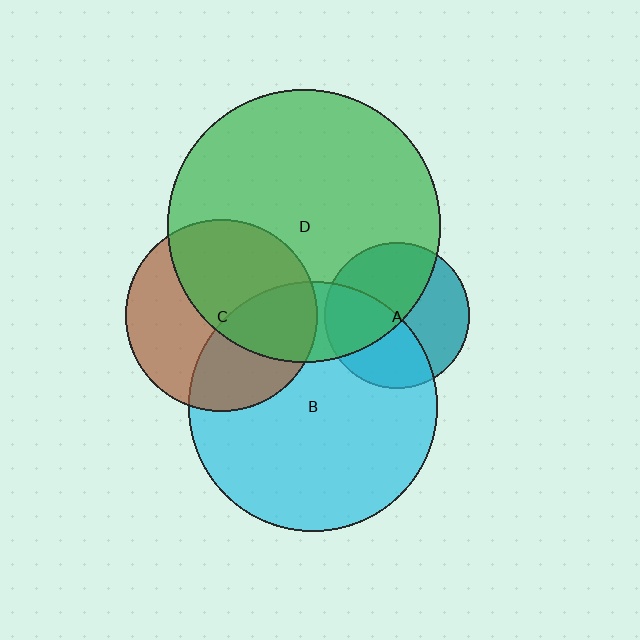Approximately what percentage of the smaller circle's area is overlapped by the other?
Approximately 45%.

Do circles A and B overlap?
Yes.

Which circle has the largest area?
Circle D (green).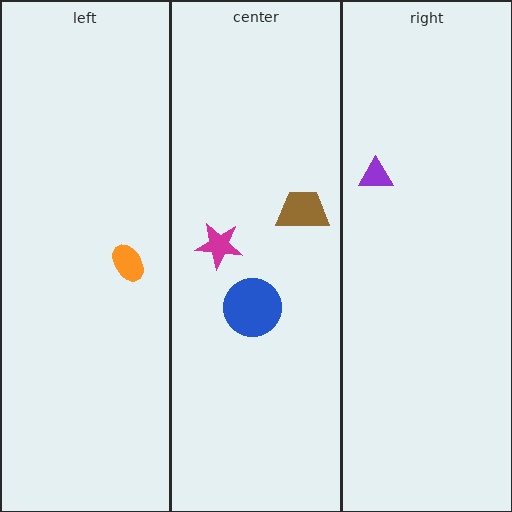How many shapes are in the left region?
1.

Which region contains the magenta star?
The center region.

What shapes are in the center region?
The blue circle, the brown trapezoid, the magenta star.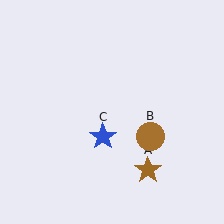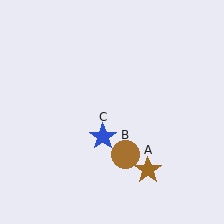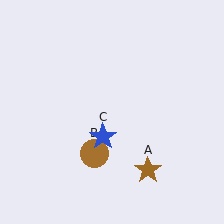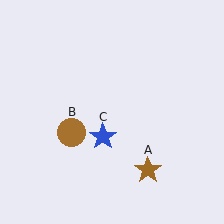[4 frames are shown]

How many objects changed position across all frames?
1 object changed position: brown circle (object B).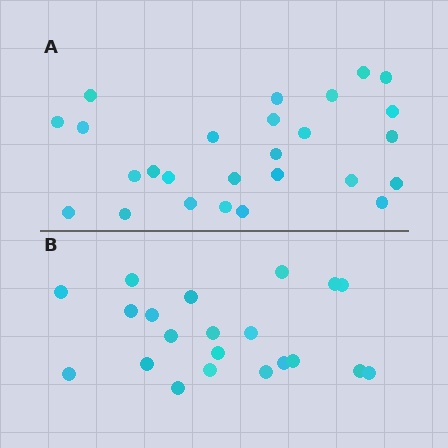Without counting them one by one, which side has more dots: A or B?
Region A (the top region) has more dots.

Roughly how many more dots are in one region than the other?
Region A has about 5 more dots than region B.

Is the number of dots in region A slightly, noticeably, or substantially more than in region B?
Region A has only slightly more — the two regions are fairly close. The ratio is roughly 1.2 to 1.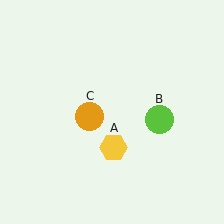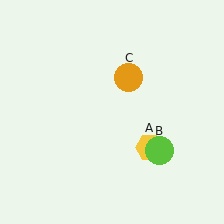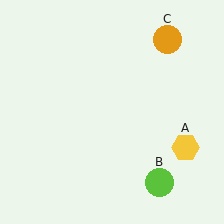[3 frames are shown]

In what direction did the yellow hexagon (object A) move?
The yellow hexagon (object A) moved right.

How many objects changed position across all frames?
3 objects changed position: yellow hexagon (object A), lime circle (object B), orange circle (object C).